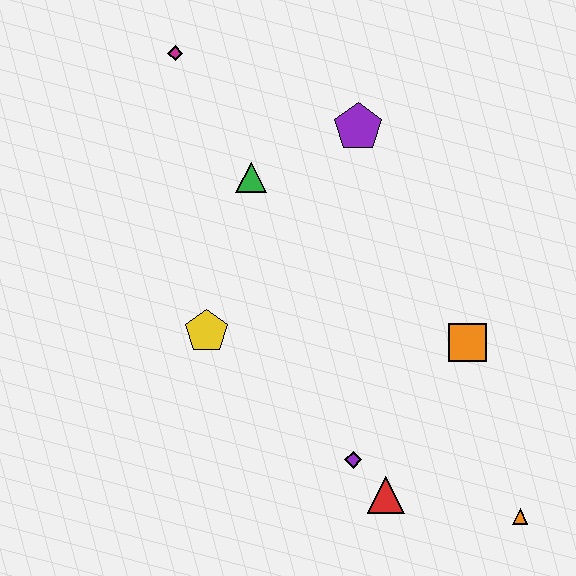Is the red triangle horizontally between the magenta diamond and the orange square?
Yes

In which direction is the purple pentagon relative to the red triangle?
The purple pentagon is above the red triangle.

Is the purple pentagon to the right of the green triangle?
Yes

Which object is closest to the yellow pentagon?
The green triangle is closest to the yellow pentagon.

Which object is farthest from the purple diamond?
The magenta diamond is farthest from the purple diamond.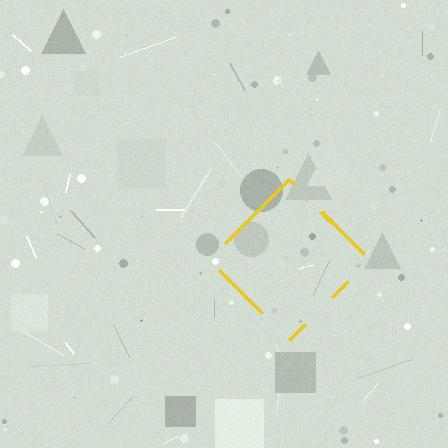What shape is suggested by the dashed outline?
The dashed outline suggests a diamond.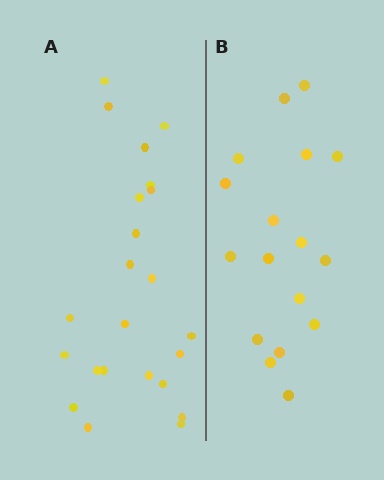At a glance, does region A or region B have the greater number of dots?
Region A (the left region) has more dots.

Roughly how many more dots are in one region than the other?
Region A has about 6 more dots than region B.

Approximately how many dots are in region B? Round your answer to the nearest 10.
About 20 dots. (The exact count is 17, which rounds to 20.)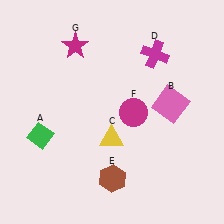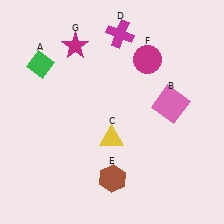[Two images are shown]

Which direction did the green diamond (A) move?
The green diamond (A) moved up.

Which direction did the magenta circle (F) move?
The magenta circle (F) moved up.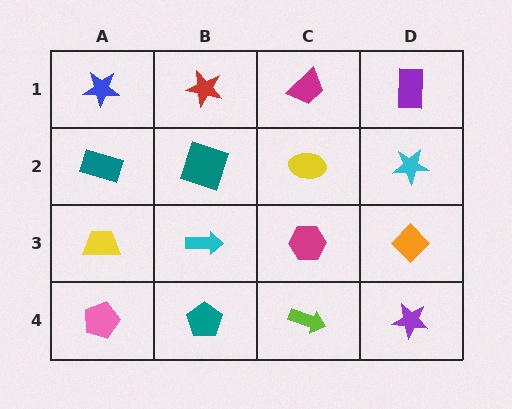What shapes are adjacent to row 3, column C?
A yellow ellipse (row 2, column C), a lime arrow (row 4, column C), a cyan arrow (row 3, column B), an orange diamond (row 3, column D).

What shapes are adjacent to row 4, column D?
An orange diamond (row 3, column D), a lime arrow (row 4, column C).